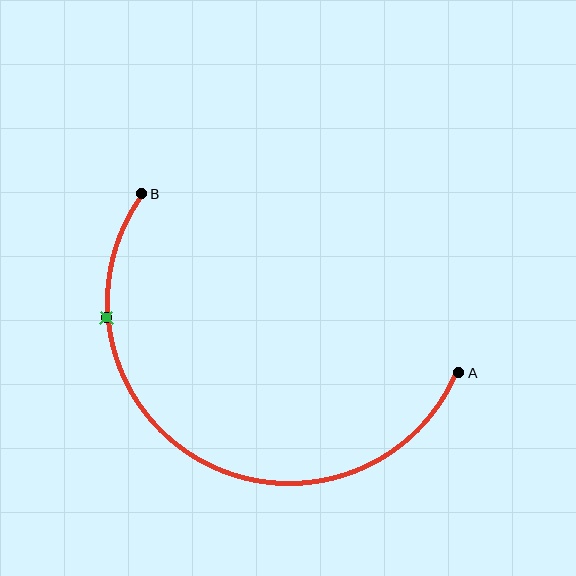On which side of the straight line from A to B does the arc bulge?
The arc bulges below the straight line connecting A and B.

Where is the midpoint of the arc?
The arc midpoint is the point on the curve farthest from the straight line joining A and B. It sits below that line.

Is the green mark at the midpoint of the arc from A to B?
No. The green mark lies on the arc but is closer to endpoint B. The arc midpoint would be at the point on the curve equidistant along the arc from both A and B.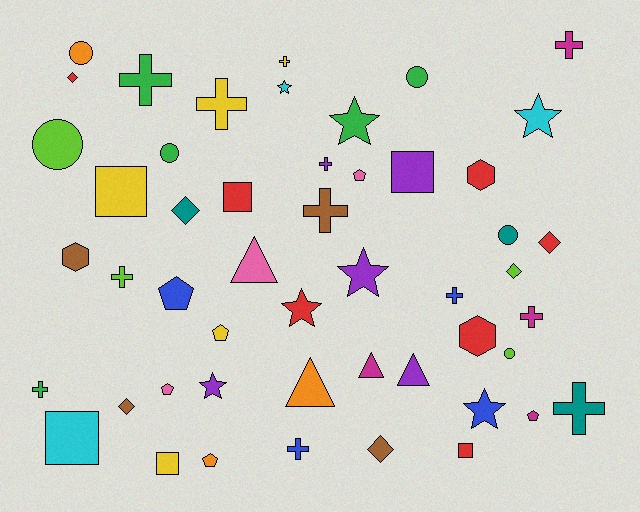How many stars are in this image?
There are 7 stars.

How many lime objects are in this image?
There are 4 lime objects.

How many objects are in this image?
There are 50 objects.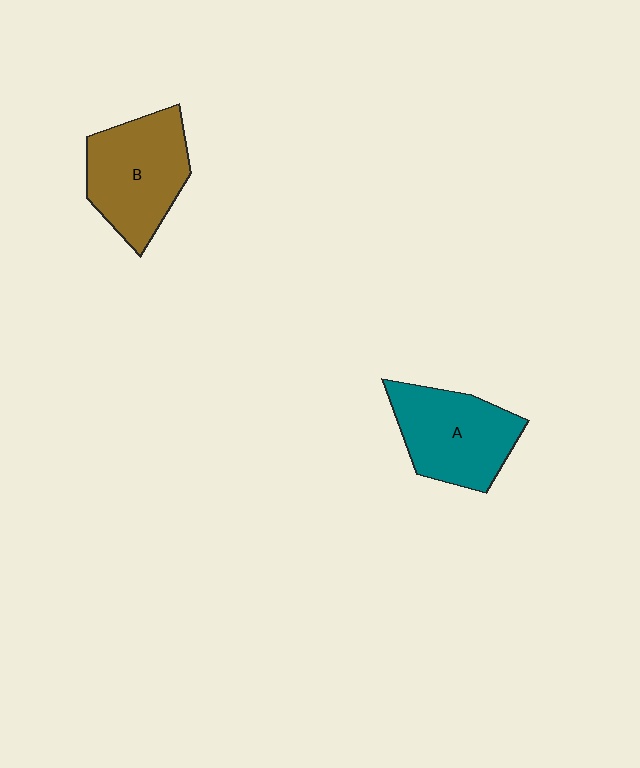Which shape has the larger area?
Shape B (brown).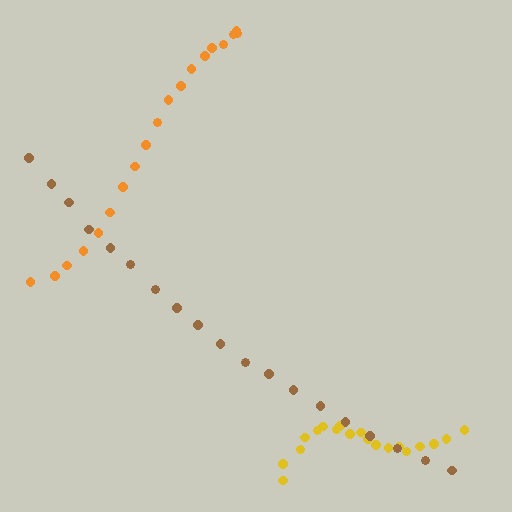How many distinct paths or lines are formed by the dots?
There are 3 distinct paths.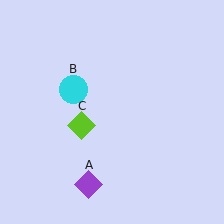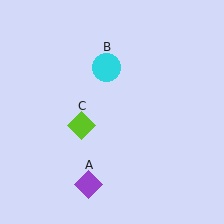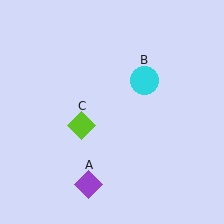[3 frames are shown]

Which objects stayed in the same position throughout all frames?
Purple diamond (object A) and lime diamond (object C) remained stationary.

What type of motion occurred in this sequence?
The cyan circle (object B) rotated clockwise around the center of the scene.